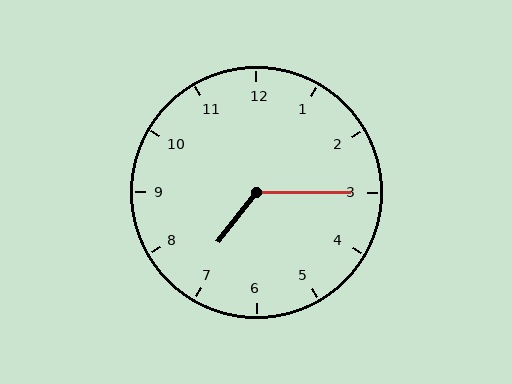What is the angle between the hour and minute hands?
Approximately 128 degrees.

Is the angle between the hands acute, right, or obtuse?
It is obtuse.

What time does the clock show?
7:15.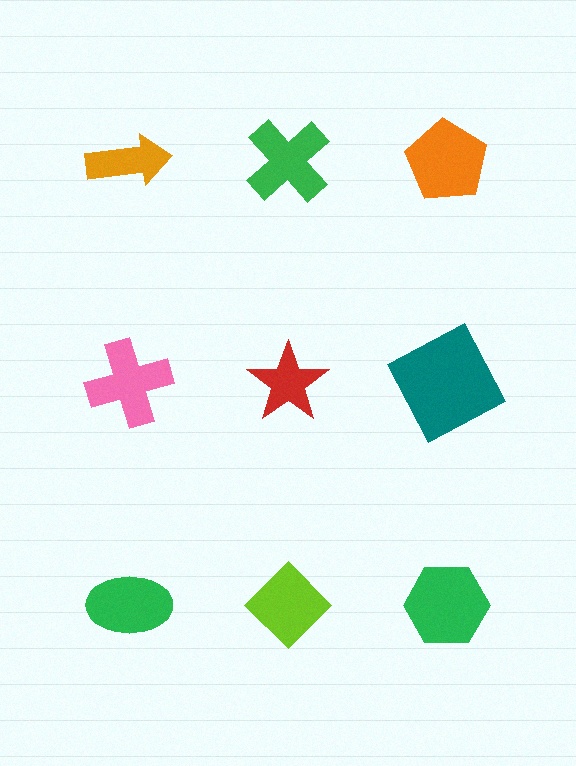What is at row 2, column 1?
A pink cross.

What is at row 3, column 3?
A green hexagon.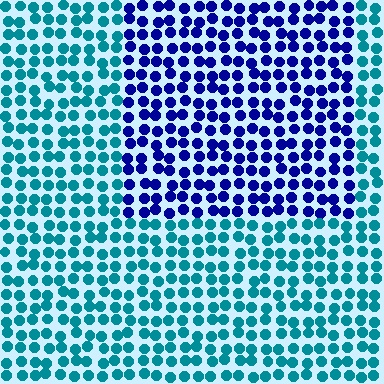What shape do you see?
I see a rectangle.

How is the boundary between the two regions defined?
The boundary is defined purely by a slight shift in hue (about 55 degrees). Spacing, size, and orientation are identical on both sides.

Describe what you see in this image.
The image is filled with small teal elements in a uniform arrangement. A rectangle-shaped region is visible where the elements are tinted to a slightly different hue, forming a subtle color boundary.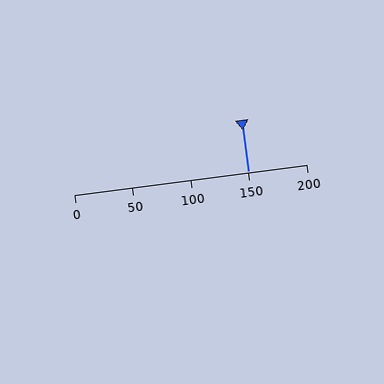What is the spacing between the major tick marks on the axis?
The major ticks are spaced 50 apart.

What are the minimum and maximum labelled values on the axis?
The axis runs from 0 to 200.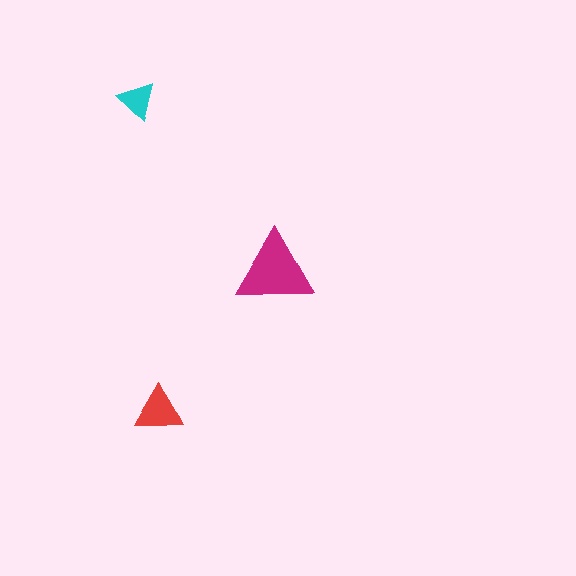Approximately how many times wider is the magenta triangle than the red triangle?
About 1.5 times wider.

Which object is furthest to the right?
The magenta triangle is rightmost.